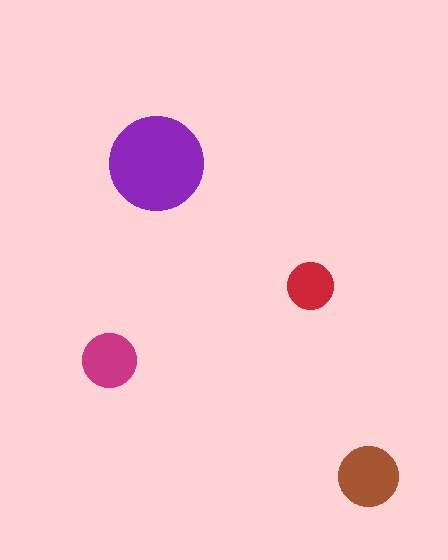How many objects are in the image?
There are 4 objects in the image.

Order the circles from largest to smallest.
the purple one, the brown one, the magenta one, the red one.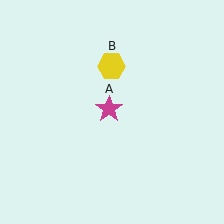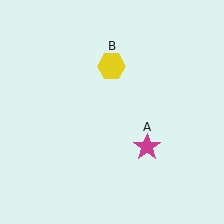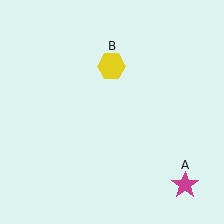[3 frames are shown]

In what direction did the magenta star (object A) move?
The magenta star (object A) moved down and to the right.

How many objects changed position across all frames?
1 object changed position: magenta star (object A).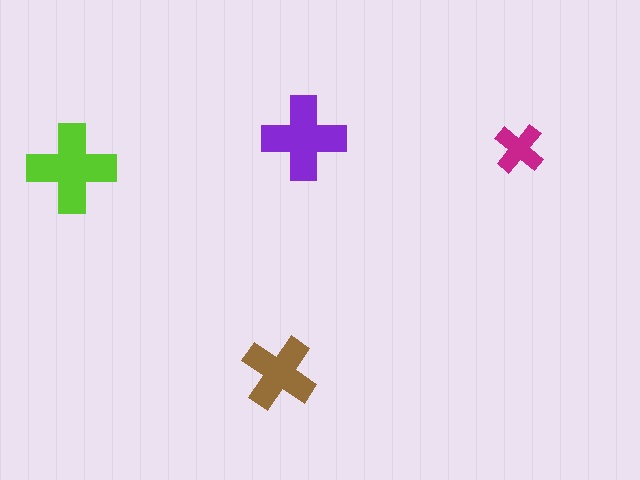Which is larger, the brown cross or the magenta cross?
The brown one.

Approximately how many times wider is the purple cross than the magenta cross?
About 1.5 times wider.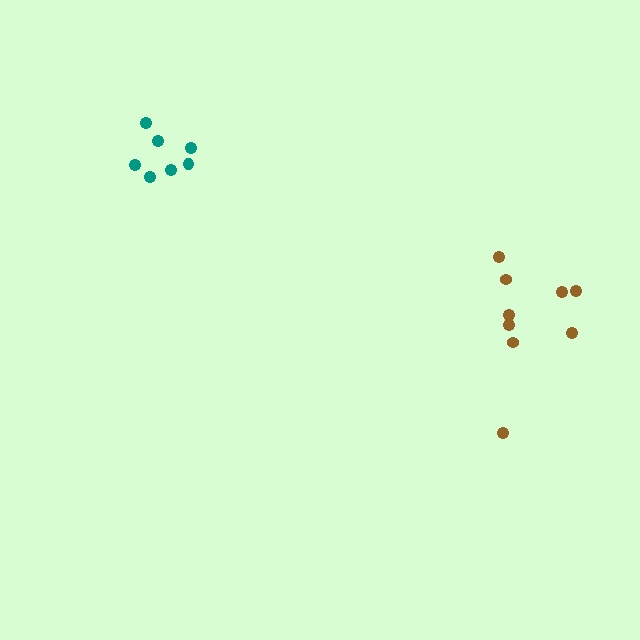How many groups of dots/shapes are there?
There are 2 groups.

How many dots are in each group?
Group 1: 9 dots, Group 2: 7 dots (16 total).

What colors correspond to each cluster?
The clusters are colored: brown, teal.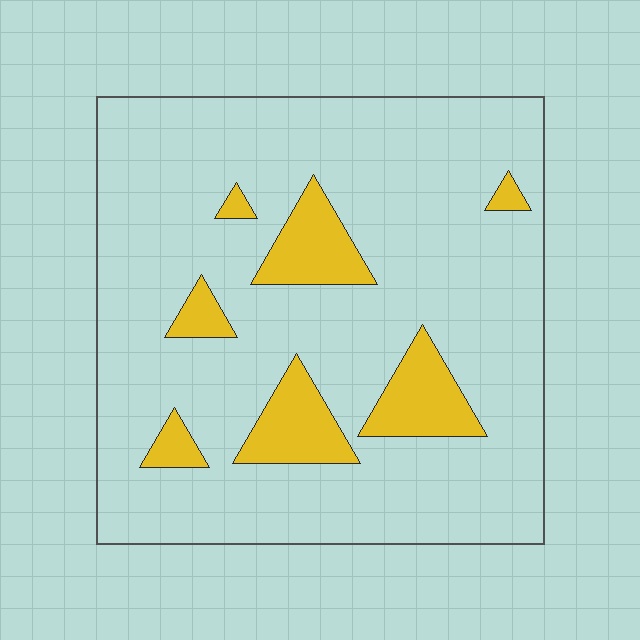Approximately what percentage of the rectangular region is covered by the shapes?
Approximately 15%.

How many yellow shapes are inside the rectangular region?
7.